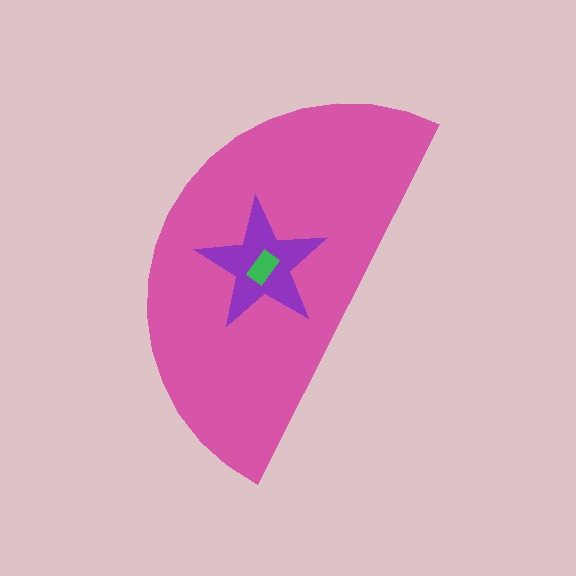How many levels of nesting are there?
3.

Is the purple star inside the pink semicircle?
Yes.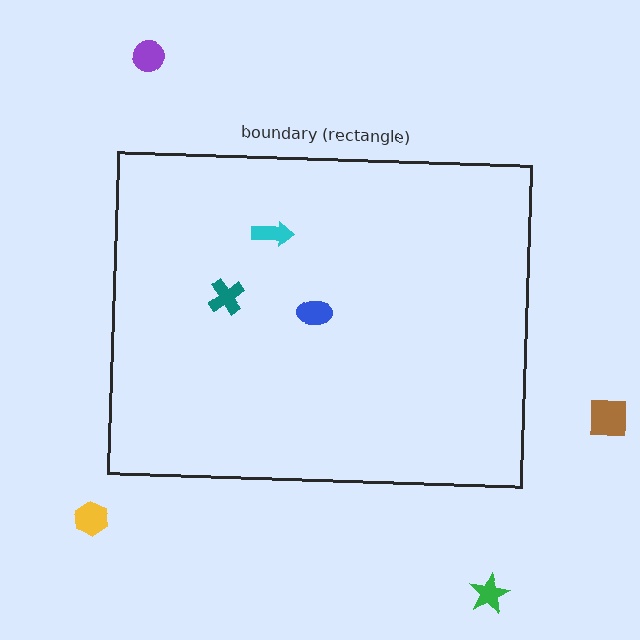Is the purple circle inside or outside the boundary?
Outside.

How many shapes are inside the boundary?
3 inside, 4 outside.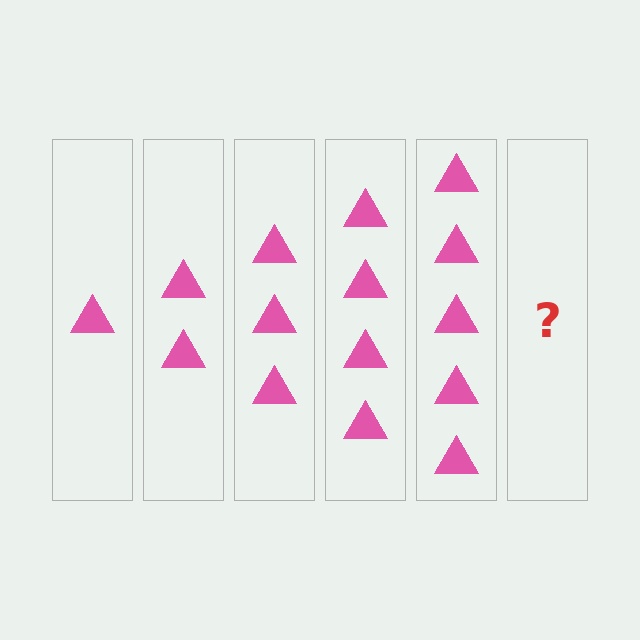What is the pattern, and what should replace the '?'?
The pattern is that each step adds one more triangle. The '?' should be 6 triangles.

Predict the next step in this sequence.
The next step is 6 triangles.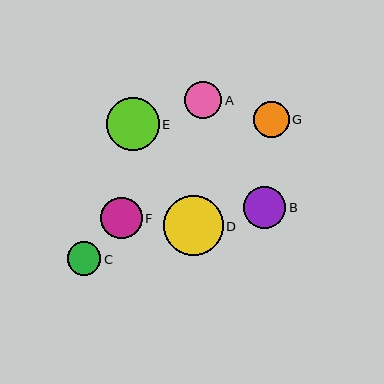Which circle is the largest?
Circle D is the largest with a size of approximately 60 pixels.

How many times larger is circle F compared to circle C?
Circle F is approximately 1.2 times the size of circle C.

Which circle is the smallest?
Circle C is the smallest with a size of approximately 33 pixels.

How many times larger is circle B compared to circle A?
Circle B is approximately 1.2 times the size of circle A.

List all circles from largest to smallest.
From largest to smallest: D, E, B, F, A, G, C.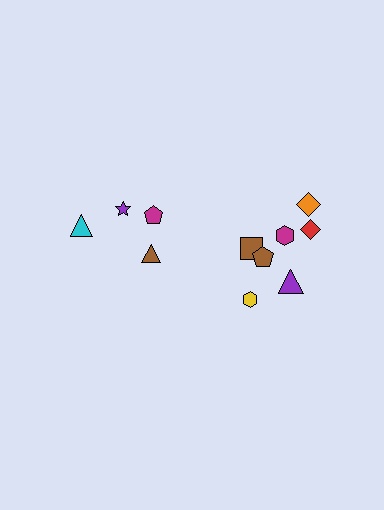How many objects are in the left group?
There are 4 objects.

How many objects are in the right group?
There are 7 objects.